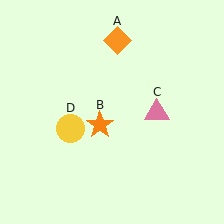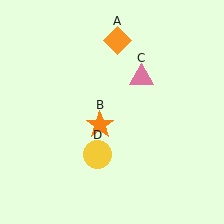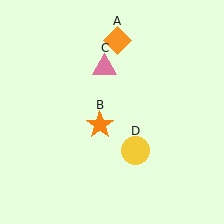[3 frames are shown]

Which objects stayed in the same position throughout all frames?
Orange diamond (object A) and orange star (object B) remained stationary.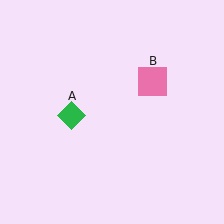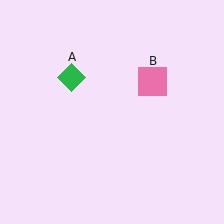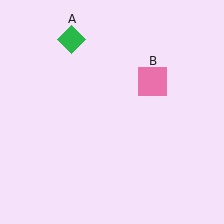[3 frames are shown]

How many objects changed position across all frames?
1 object changed position: green diamond (object A).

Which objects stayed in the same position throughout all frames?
Pink square (object B) remained stationary.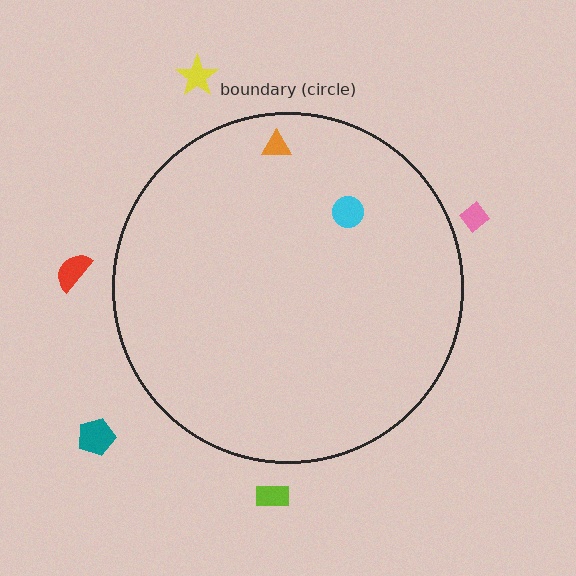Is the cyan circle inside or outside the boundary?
Inside.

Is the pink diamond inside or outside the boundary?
Outside.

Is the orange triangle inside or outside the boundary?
Inside.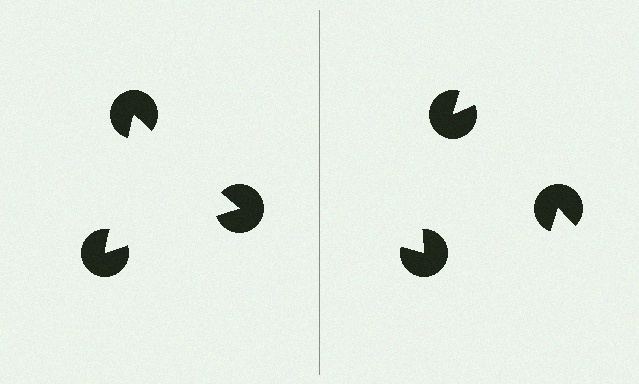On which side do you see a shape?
An illusory triangle appears on the left side. On the right side the wedge cuts are rotated, so no coherent shape forms.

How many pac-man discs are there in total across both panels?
6 — 3 on each side.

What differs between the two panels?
The pac-man discs are positioned identically on both sides; only the wedge orientations differ. On the left they align to a triangle; on the right they are misaligned.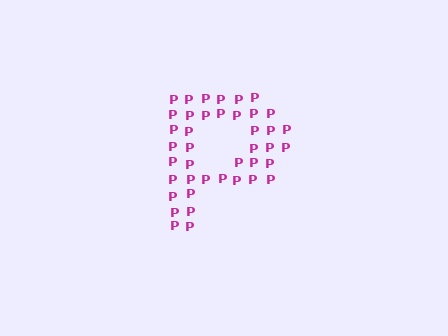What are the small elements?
The small elements are letter P's.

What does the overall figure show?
The overall figure shows the letter P.